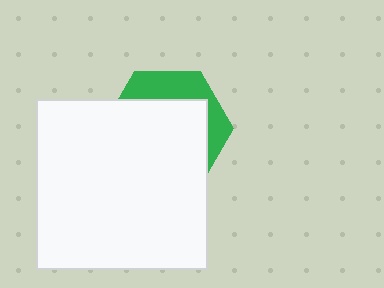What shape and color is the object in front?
The object in front is a white square.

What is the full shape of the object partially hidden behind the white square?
The partially hidden object is a green hexagon.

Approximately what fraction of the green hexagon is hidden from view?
Roughly 70% of the green hexagon is hidden behind the white square.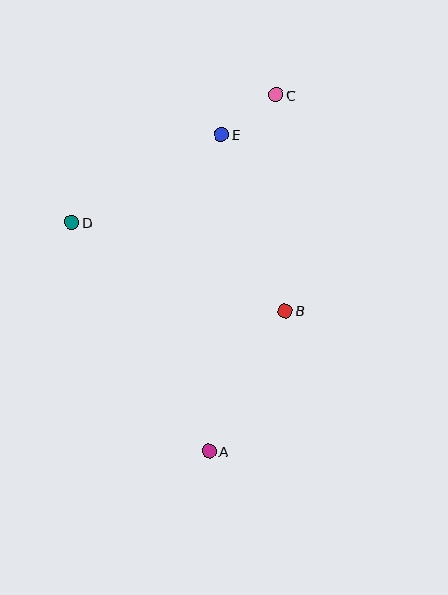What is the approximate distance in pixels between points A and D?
The distance between A and D is approximately 267 pixels.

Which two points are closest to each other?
Points C and E are closest to each other.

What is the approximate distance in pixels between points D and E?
The distance between D and E is approximately 174 pixels.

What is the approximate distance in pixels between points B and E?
The distance between B and E is approximately 188 pixels.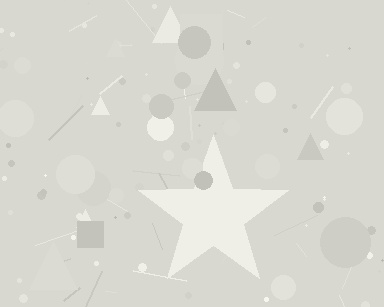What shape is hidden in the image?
A star is hidden in the image.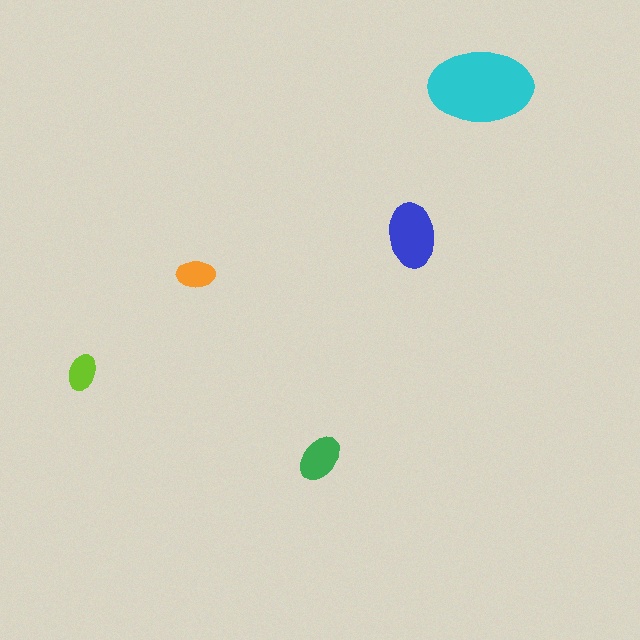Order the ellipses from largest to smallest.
the cyan one, the blue one, the green one, the orange one, the lime one.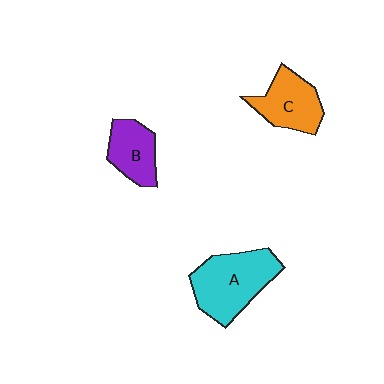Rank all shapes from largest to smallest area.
From largest to smallest: A (cyan), C (orange), B (purple).